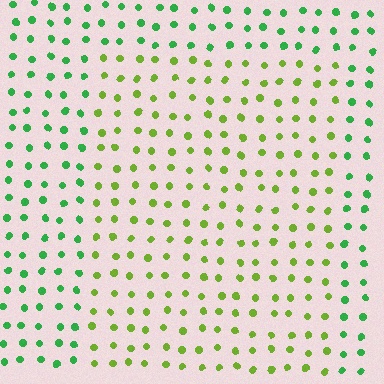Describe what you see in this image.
The image is filled with small green elements in a uniform arrangement. A rectangle-shaped region is visible where the elements are tinted to a slightly different hue, forming a subtle color boundary.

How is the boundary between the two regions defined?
The boundary is defined purely by a slight shift in hue (about 42 degrees). Spacing, size, and orientation are identical on both sides.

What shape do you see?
I see a rectangle.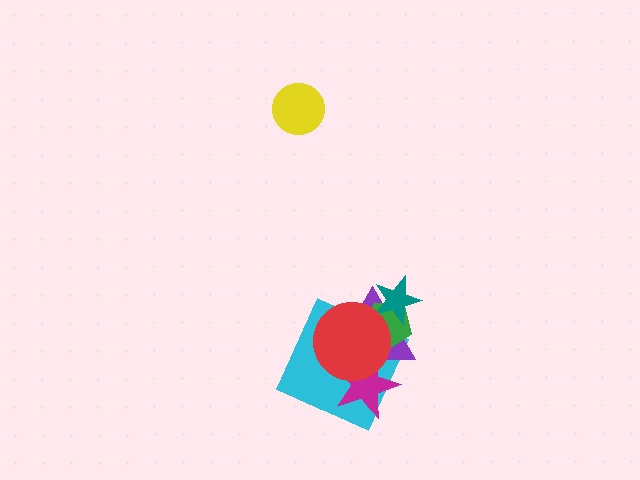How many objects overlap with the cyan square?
4 objects overlap with the cyan square.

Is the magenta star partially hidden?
Yes, it is partially covered by another shape.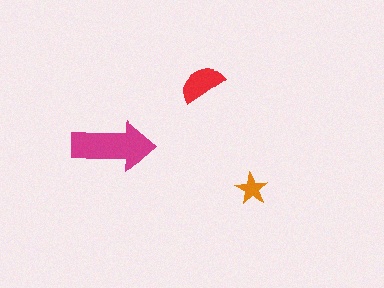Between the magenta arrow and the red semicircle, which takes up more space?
The magenta arrow.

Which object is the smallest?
The orange star.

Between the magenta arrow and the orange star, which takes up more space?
The magenta arrow.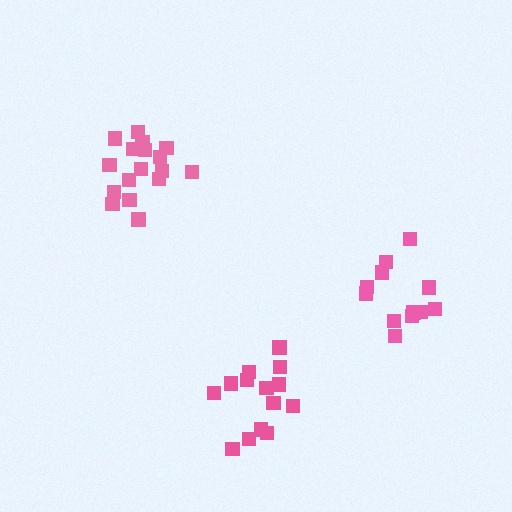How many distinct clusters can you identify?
There are 3 distinct clusters.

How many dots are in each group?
Group 1: 17 dots, Group 2: 14 dots, Group 3: 14 dots (45 total).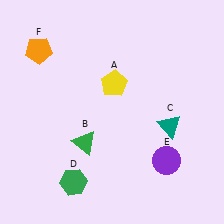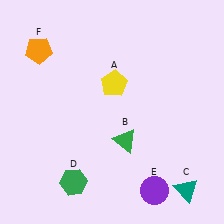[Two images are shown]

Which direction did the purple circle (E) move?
The purple circle (E) moved down.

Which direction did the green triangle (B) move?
The green triangle (B) moved right.